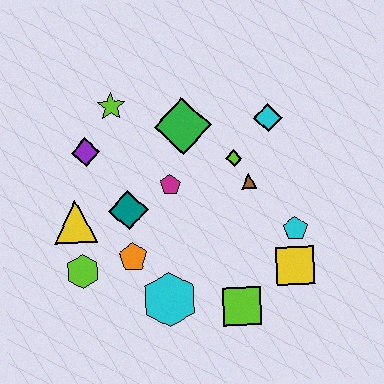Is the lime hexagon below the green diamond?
Yes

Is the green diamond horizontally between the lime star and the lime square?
Yes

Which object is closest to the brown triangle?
The lime diamond is closest to the brown triangle.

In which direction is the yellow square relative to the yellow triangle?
The yellow square is to the right of the yellow triangle.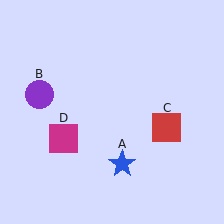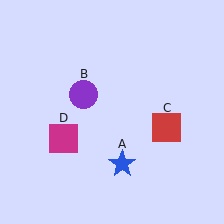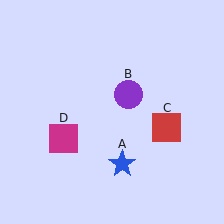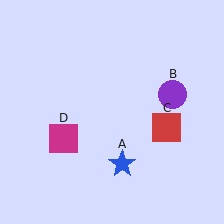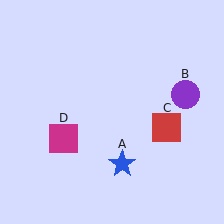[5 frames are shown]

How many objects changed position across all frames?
1 object changed position: purple circle (object B).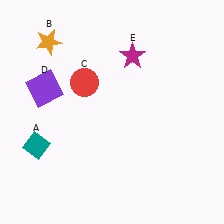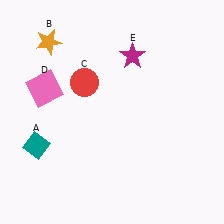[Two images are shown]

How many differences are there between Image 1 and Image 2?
There is 1 difference between the two images.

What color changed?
The square (D) changed from purple in Image 1 to pink in Image 2.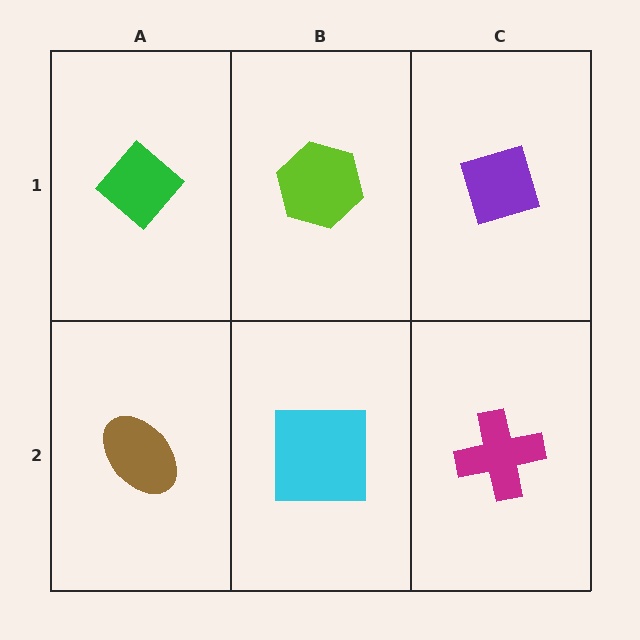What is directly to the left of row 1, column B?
A green diamond.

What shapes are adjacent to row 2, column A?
A green diamond (row 1, column A), a cyan square (row 2, column B).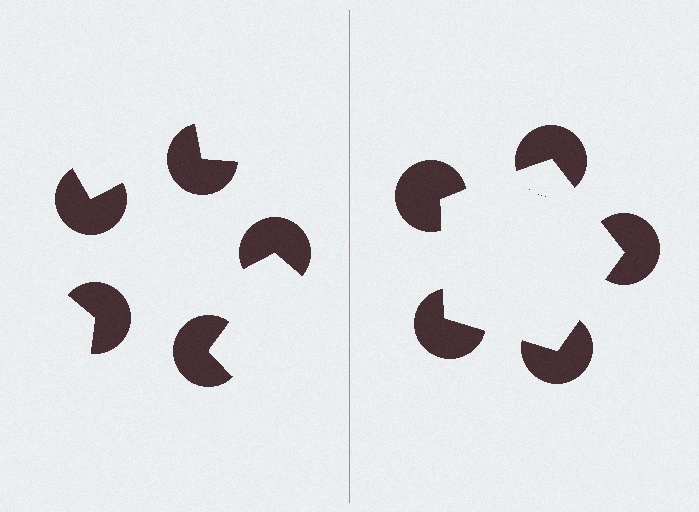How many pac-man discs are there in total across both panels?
10 — 5 on each side.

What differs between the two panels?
The pac-man discs are positioned identically on both sides; only the wedge orientations differ. On the right they align to a pentagon; on the left they are misaligned.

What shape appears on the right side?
An illusory pentagon.